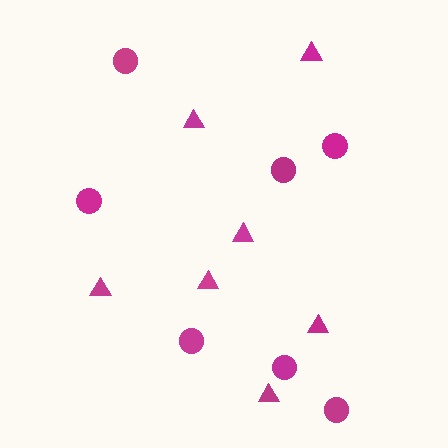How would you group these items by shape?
There are 2 groups: one group of circles (7) and one group of triangles (7).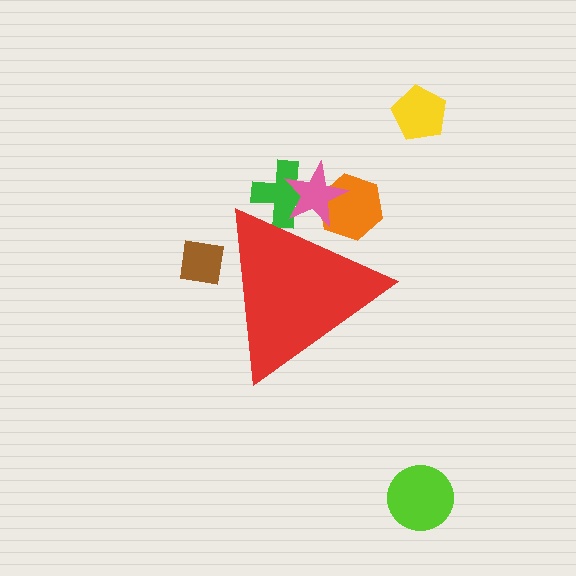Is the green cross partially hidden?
Yes, the green cross is partially hidden behind the red triangle.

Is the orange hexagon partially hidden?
Yes, the orange hexagon is partially hidden behind the red triangle.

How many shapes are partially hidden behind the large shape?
4 shapes are partially hidden.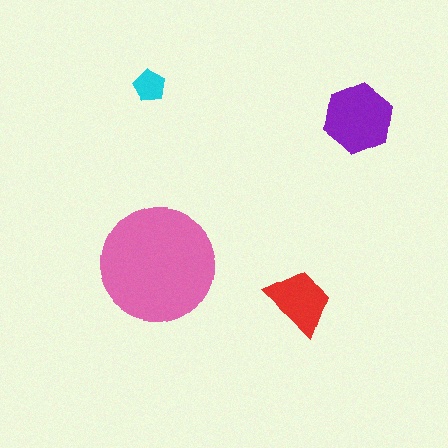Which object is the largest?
The pink circle.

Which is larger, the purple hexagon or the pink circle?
The pink circle.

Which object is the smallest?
The cyan pentagon.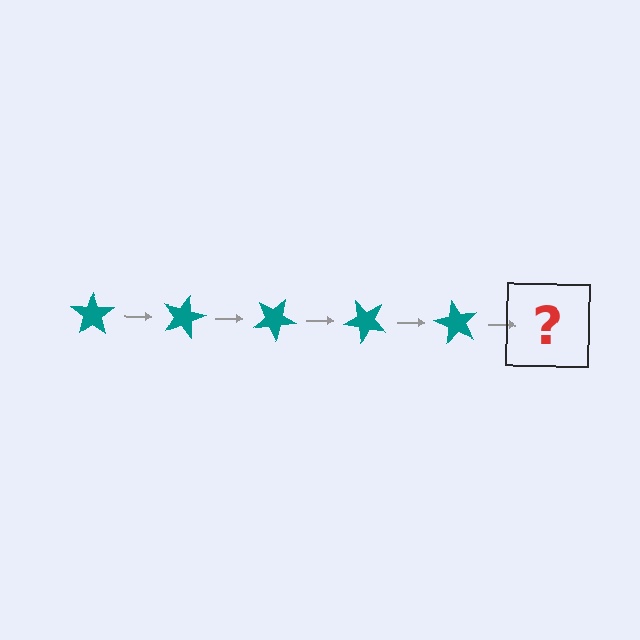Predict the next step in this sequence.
The next step is a teal star rotated 75 degrees.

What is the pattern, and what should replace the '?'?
The pattern is that the star rotates 15 degrees each step. The '?' should be a teal star rotated 75 degrees.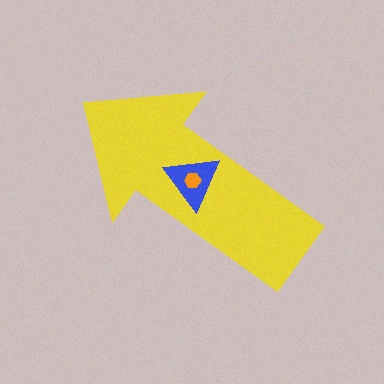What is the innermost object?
The orange hexagon.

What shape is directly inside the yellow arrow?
The blue triangle.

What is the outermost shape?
The yellow arrow.